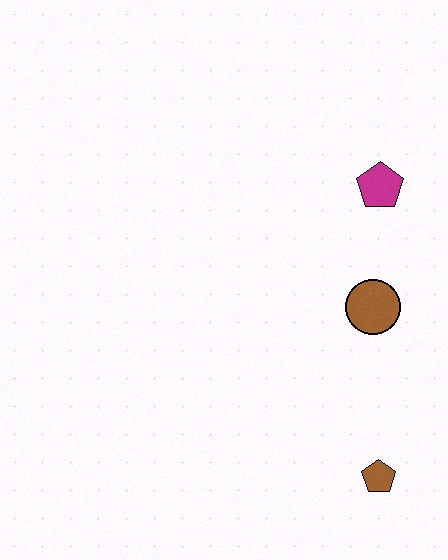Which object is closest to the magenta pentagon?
The brown circle is closest to the magenta pentagon.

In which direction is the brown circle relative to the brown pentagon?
The brown circle is above the brown pentagon.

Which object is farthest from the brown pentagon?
The magenta pentagon is farthest from the brown pentagon.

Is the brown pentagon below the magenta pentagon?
Yes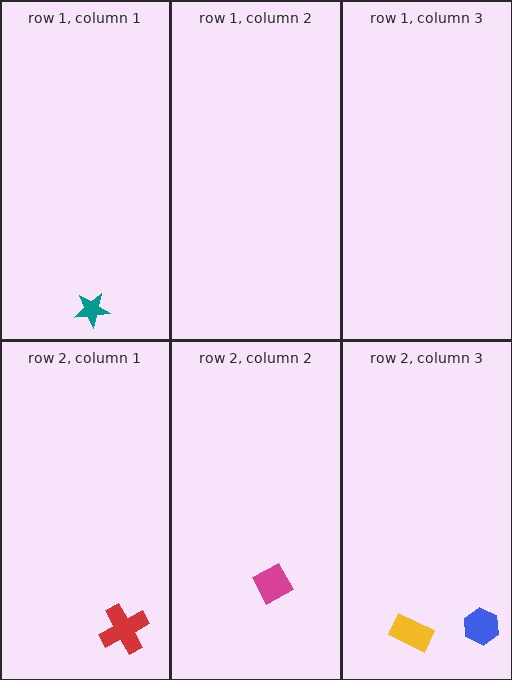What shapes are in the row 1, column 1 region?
The teal star.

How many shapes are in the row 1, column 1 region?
1.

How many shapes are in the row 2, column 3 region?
2.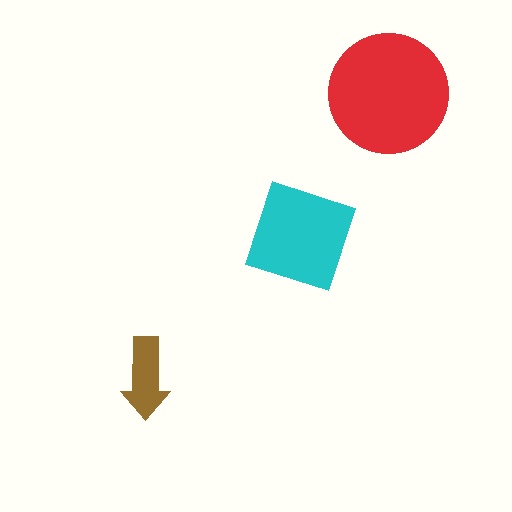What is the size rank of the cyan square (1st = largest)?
2nd.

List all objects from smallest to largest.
The brown arrow, the cyan square, the red circle.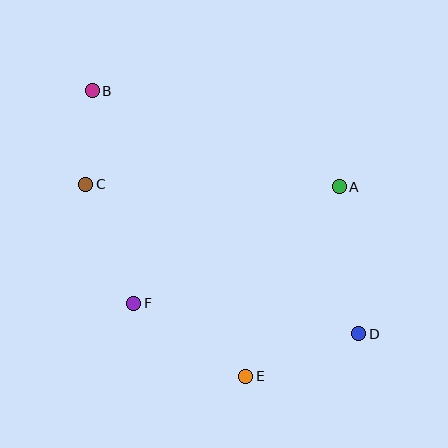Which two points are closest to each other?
Points B and C are closest to each other.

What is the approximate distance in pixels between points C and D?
The distance between C and D is approximately 312 pixels.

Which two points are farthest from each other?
Points B and D are farthest from each other.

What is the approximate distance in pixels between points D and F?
The distance between D and F is approximately 227 pixels.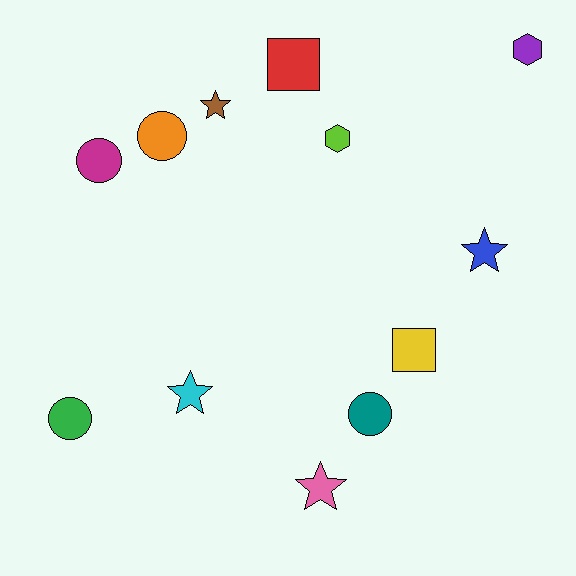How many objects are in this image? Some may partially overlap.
There are 12 objects.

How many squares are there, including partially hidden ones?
There are 2 squares.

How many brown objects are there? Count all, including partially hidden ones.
There is 1 brown object.